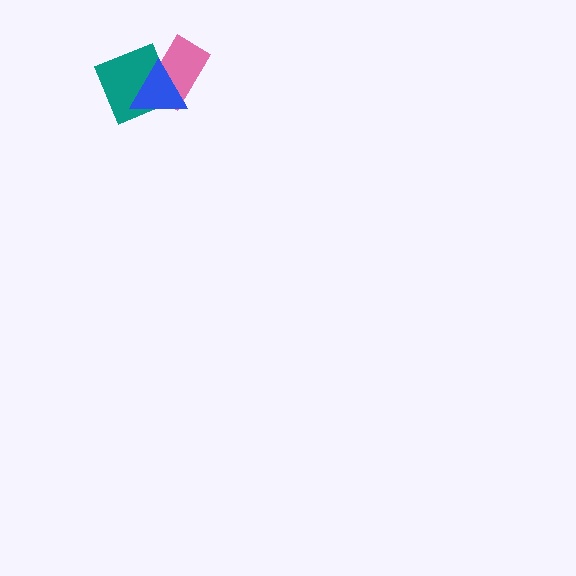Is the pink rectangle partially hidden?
Yes, it is partially covered by another shape.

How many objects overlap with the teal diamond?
2 objects overlap with the teal diamond.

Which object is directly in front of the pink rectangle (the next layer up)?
The teal diamond is directly in front of the pink rectangle.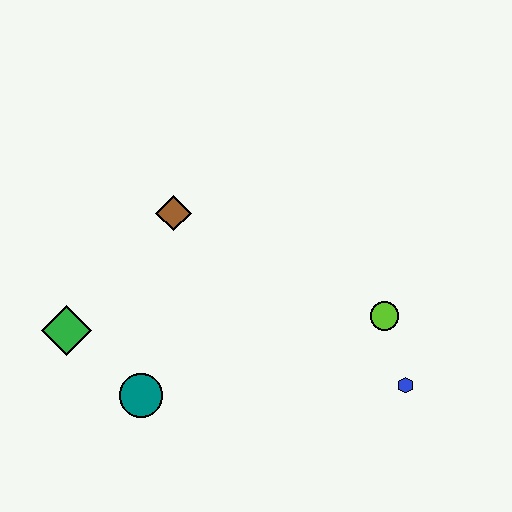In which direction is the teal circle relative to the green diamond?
The teal circle is to the right of the green diamond.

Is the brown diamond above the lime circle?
Yes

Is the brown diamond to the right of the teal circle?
Yes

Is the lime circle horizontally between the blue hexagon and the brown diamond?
Yes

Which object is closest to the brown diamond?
The green diamond is closest to the brown diamond.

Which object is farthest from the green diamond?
The blue hexagon is farthest from the green diamond.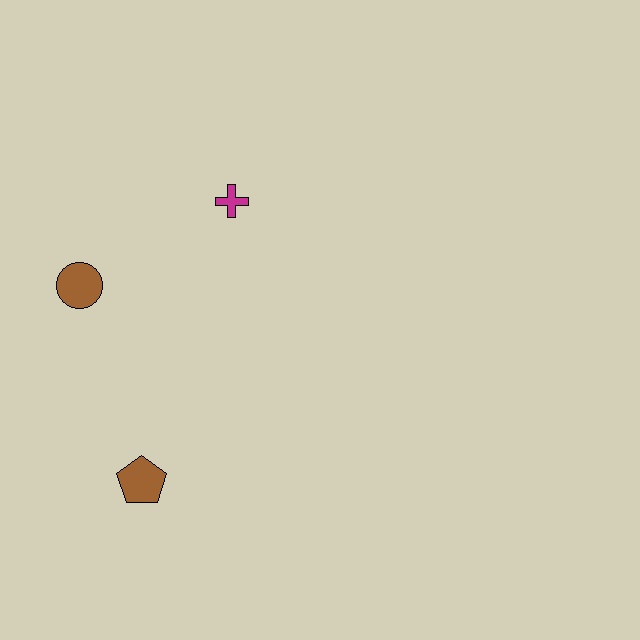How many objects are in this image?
There are 3 objects.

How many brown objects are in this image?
There are 2 brown objects.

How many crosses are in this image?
There is 1 cross.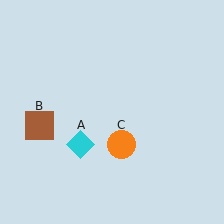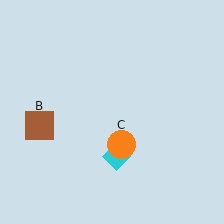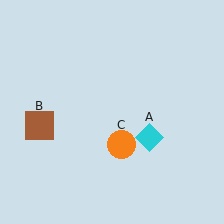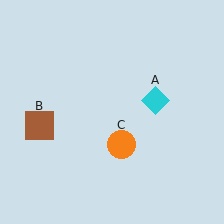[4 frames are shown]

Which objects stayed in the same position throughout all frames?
Brown square (object B) and orange circle (object C) remained stationary.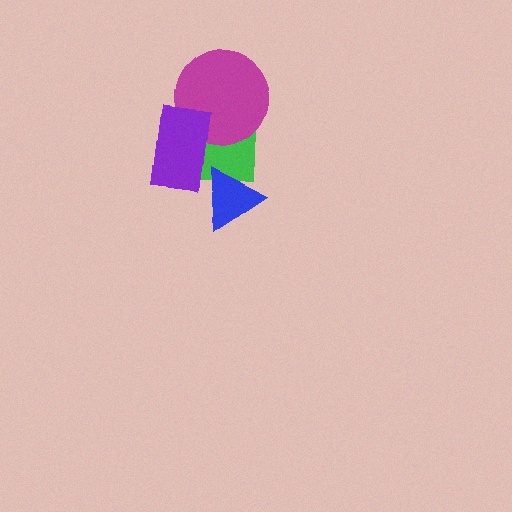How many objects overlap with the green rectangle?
3 objects overlap with the green rectangle.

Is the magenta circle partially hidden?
Yes, it is partially covered by another shape.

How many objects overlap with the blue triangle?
1 object overlaps with the blue triangle.